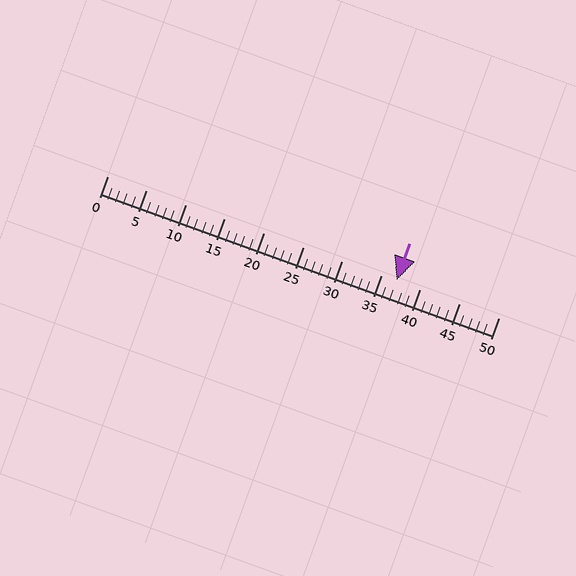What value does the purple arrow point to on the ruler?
The purple arrow points to approximately 37.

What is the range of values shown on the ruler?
The ruler shows values from 0 to 50.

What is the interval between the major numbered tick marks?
The major tick marks are spaced 5 units apart.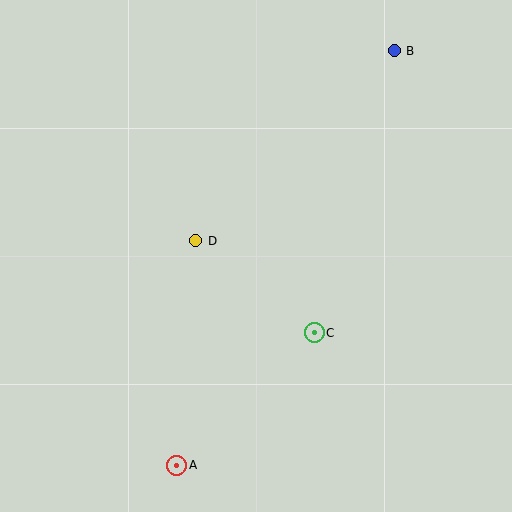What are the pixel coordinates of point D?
Point D is at (196, 241).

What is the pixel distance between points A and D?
The distance between A and D is 226 pixels.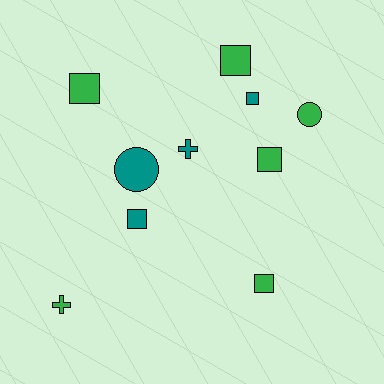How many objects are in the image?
There are 10 objects.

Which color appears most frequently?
Green, with 6 objects.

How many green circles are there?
There is 1 green circle.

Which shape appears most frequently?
Square, with 6 objects.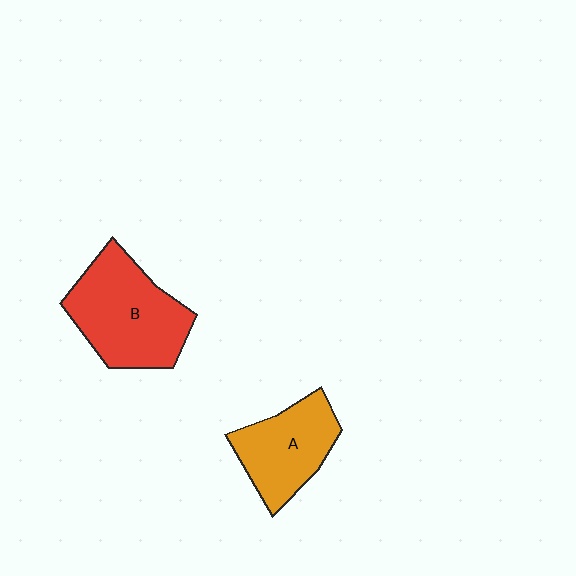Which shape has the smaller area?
Shape A (orange).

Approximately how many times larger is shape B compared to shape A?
Approximately 1.4 times.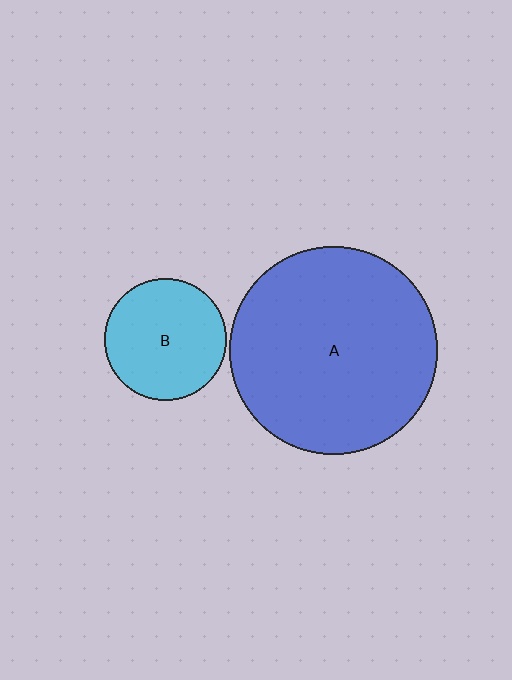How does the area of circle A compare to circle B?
Approximately 2.9 times.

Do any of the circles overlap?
No, none of the circles overlap.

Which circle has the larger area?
Circle A (blue).